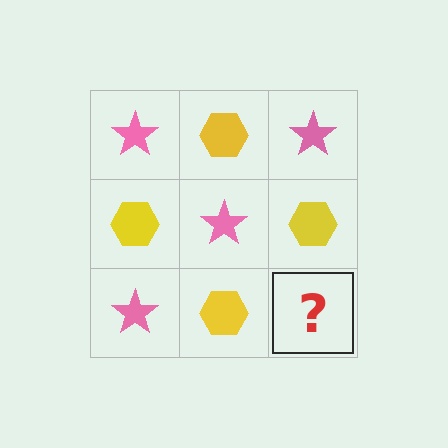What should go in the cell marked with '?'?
The missing cell should contain a pink star.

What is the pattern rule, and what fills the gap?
The rule is that it alternates pink star and yellow hexagon in a checkerboard pattern. The gap should be filled with a pink star.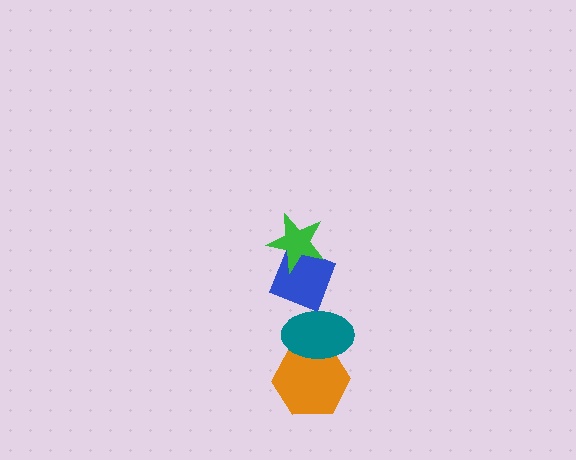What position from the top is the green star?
The green star is 1st from the top.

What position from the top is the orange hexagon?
The orange hexagon is 4th from the top.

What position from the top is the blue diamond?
The blue diamond is 2nd from the top.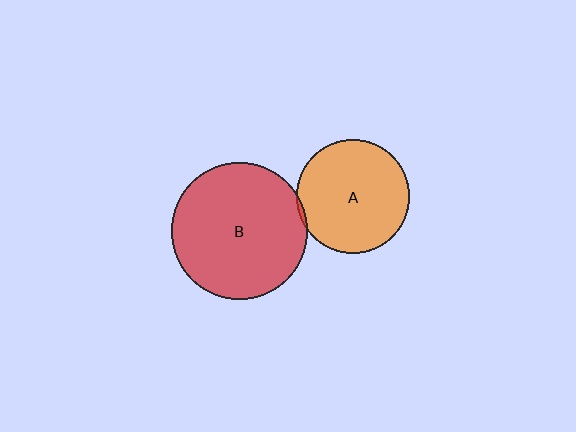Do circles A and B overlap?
Yes.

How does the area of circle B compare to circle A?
Approximately 1.4 times.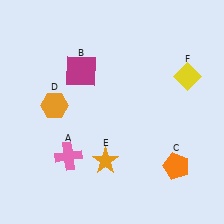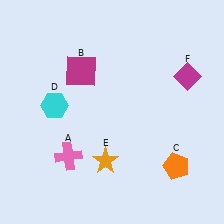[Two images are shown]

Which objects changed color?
D changed from orange to cyan. F changed from yellow to magenta.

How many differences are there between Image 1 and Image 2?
There are 2 differences between the two images.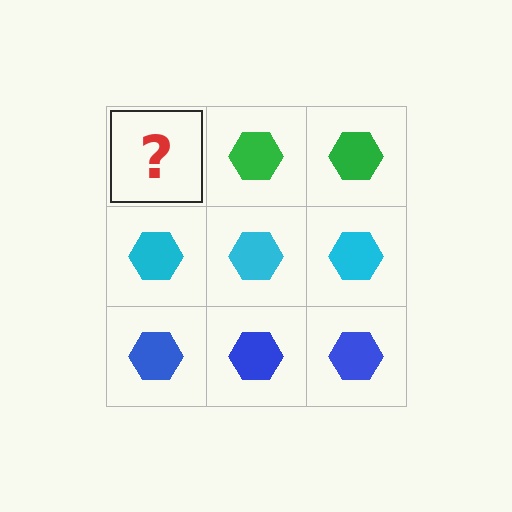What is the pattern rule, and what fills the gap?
The rule is that each row has a consistent color. The gap should be filled with a green hexagon.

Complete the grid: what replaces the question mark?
The question mark should be replaced with a green hexagon.